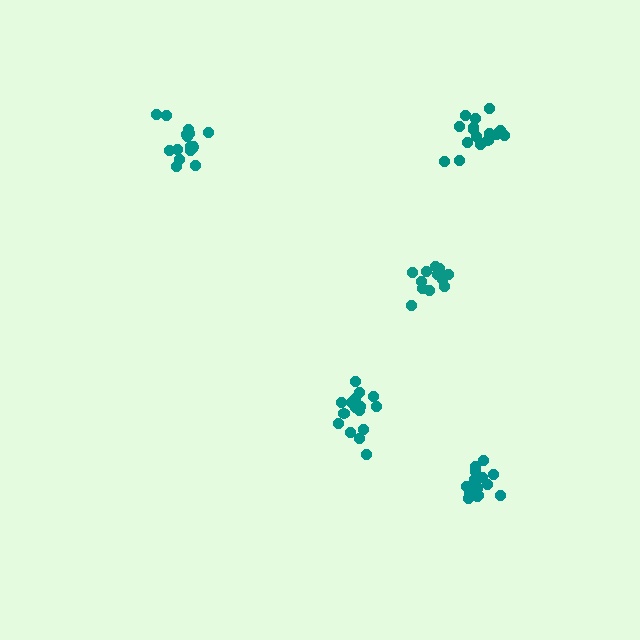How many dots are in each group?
Group 1: 16 dots, Group 2: 14 dots, Group 3: 15 dots, Group 4: 16 dots, Group 5: 15 dots (76 total).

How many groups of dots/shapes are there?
There are 5 groups.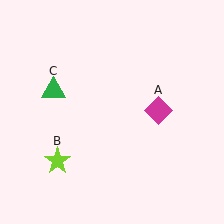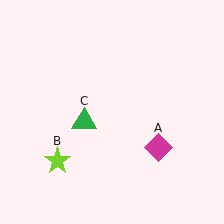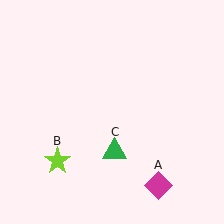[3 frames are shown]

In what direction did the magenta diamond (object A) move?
The magenta diamond (object A) moved down.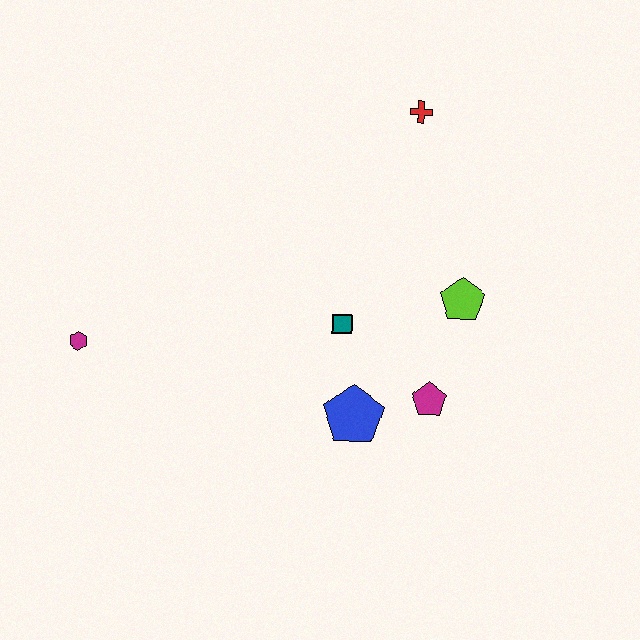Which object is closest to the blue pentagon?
The magenta pentagon is closest to the blue pentagon.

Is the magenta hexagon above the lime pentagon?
No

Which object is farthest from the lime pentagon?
The magenta hexagon is farthest from the lime pentagon.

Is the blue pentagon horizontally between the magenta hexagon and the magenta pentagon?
Yes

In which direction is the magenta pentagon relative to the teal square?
The magenta pentagon is to the right of the teal square.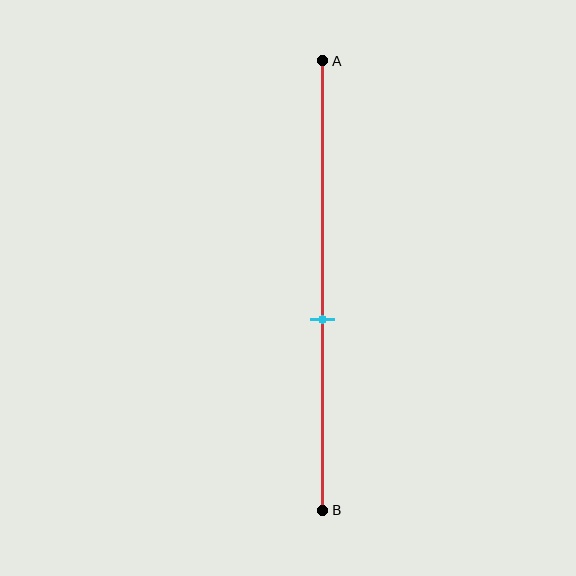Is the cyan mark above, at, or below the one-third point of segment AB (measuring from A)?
The cyan mark is below the one-third point of segment AB.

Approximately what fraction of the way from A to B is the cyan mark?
The cyan mark is approximately 60% of the way from A to B.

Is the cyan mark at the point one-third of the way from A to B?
No, the mark is at about 60% from A, not at the 33% one-third point.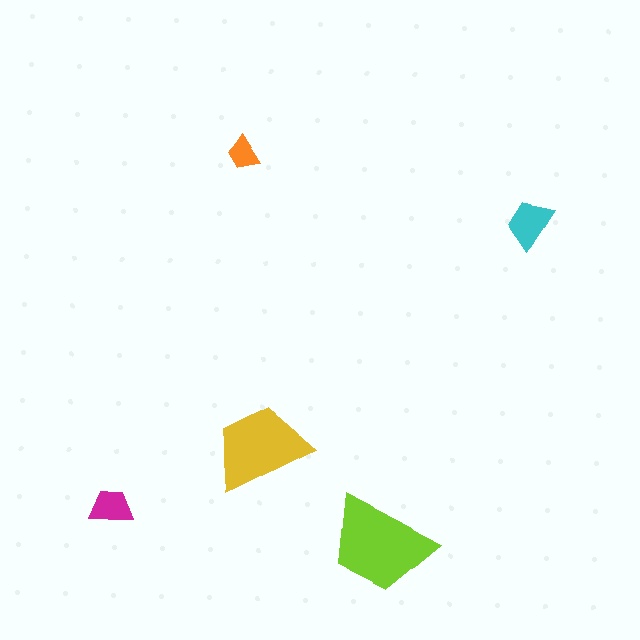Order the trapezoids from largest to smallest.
the lime one, the yellow one, the cyan one, the magenta one, the orange one.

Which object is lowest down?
The lime trapezoid is bottommost.